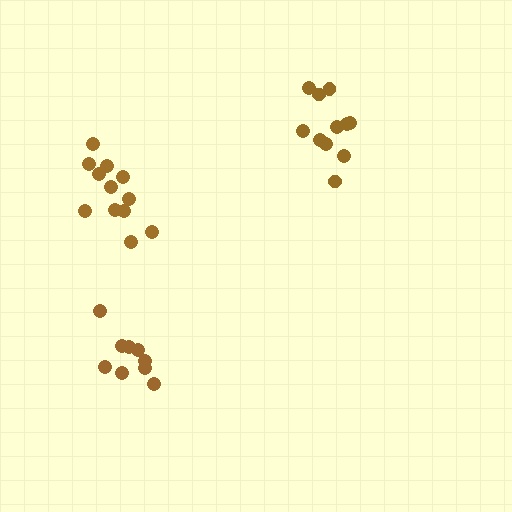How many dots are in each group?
Group 1: 9 dots, Group 2: 12 dots, Group 3: 11 dots (32 total).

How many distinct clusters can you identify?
There are 3 distinct clusters.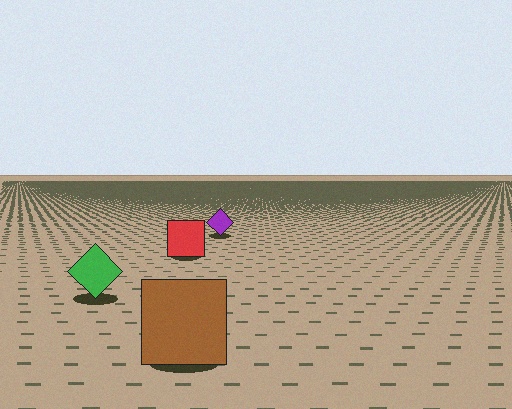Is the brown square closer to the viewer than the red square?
Yes. The brown square is closer — you can tell from the texture gradient: the ground texture is coarser near it.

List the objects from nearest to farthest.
From nearest to farthest: the brown square, the green diamond, the red square, the purple diamond.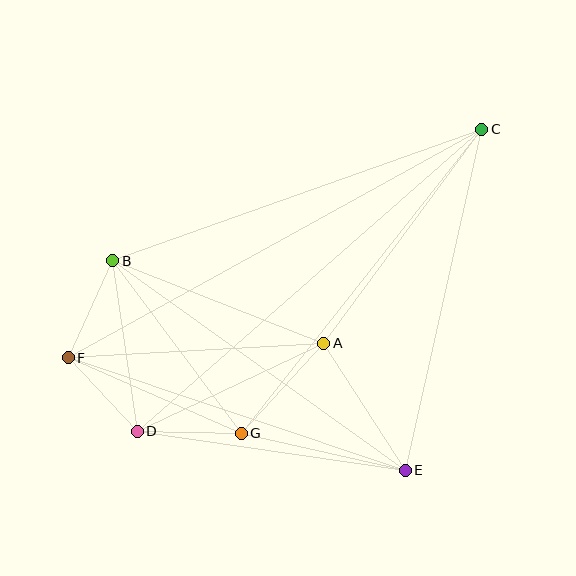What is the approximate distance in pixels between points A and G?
The distance between A and G is approximately 122 pixels.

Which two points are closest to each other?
Points D and F are closest to each other.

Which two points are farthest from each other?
Points C and F are farthest from each other.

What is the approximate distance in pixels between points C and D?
The distance between C and D is approximately 458 pixels.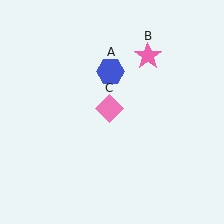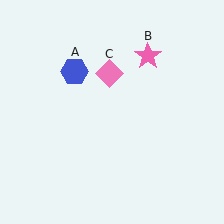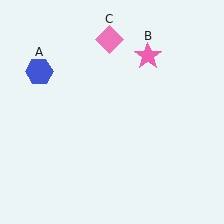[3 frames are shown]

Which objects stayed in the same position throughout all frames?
Pink star (object B) remained stationary.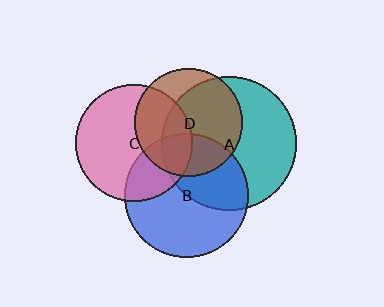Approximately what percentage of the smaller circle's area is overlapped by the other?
Approximately 15%.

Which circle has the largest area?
Circle A (teal).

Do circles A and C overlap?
Yes.